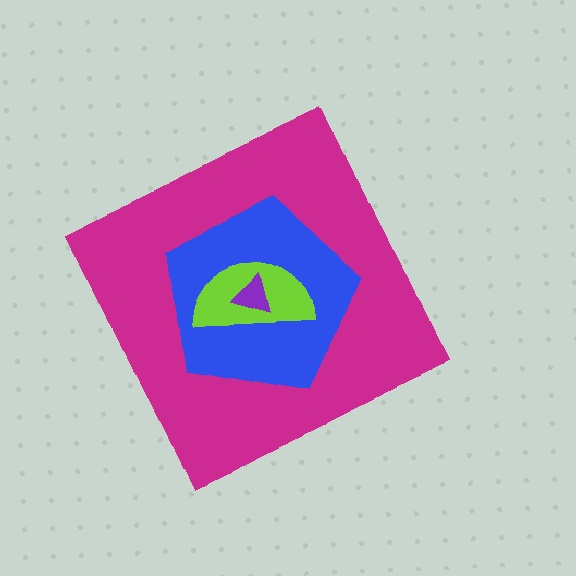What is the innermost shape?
The purple triangle.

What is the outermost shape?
The magenta diamond.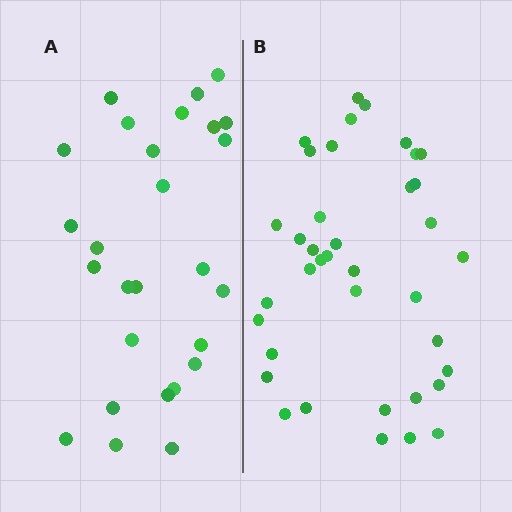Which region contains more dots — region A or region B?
Region B (the right region) has more dots.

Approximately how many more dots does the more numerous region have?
Region B has roughly 12 or so more dots than region A.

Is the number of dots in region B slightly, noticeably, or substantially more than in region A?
Region B has noticeably more, but not dramatically so. The ratio is roughly 1.4 to 1.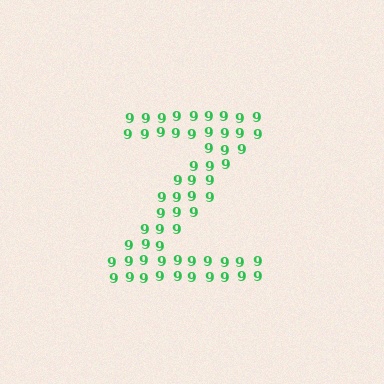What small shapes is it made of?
It is made of small digit 9's.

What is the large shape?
The large shape is the letter Z.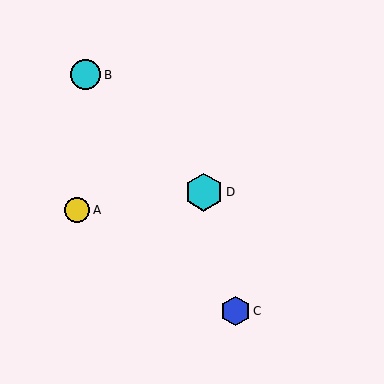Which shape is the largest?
The cyan hexagon (labeled D) is the largest.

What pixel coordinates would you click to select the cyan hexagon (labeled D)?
Click at (204, 192) to select the cyan hexagon D.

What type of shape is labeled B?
Shape B is a cyan circle.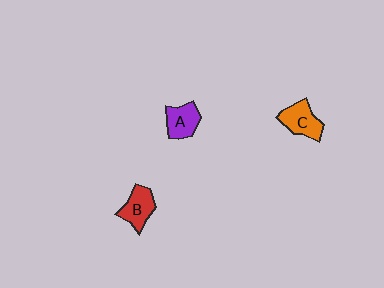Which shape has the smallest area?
Shape A (purple).